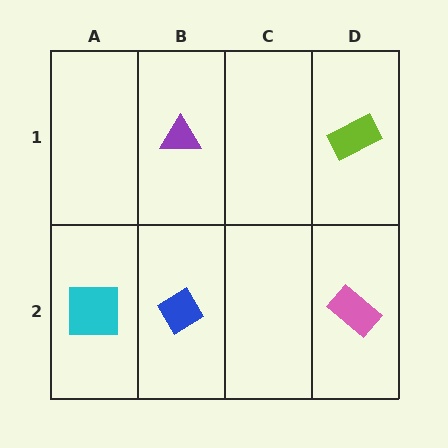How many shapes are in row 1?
2 shapes.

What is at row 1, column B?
A purple triangle.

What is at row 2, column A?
A cyan square.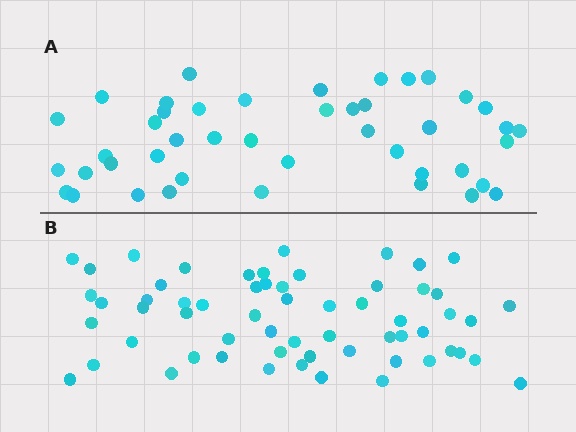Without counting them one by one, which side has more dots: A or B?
Region B (the bottom region) has more dots.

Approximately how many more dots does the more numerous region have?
Region B has approximately 15 more dots than region A.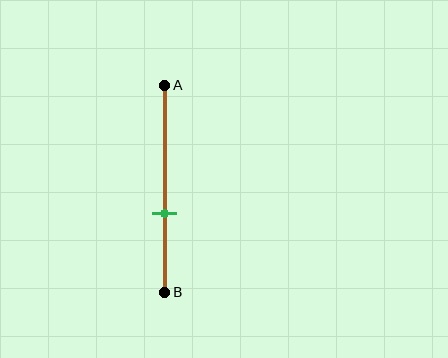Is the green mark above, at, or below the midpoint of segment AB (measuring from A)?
The green mark is below the midpoint of segment AB.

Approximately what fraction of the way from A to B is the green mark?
The green mark is approximately 60% of the way from A to B.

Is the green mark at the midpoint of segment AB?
No, the mark is at about 60% from A, not at the 50% midpoint.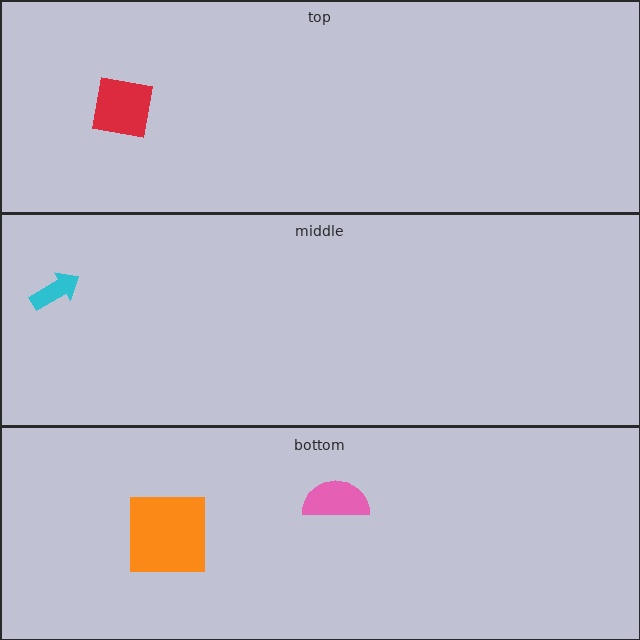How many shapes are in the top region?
1.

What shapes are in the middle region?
The cyan arrow.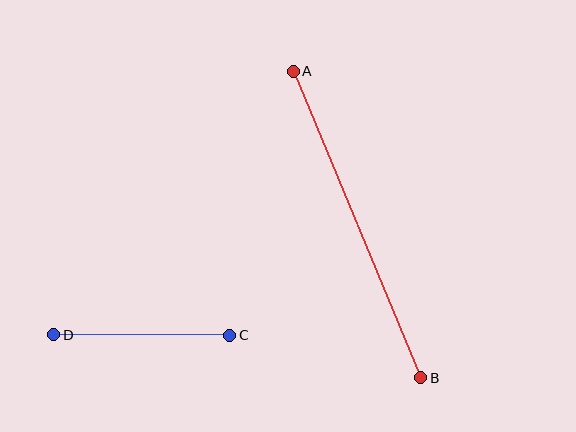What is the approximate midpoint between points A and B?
The midpoint is at approximately (357, 224) pixels.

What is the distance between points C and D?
The distance is approximately 176 pixels.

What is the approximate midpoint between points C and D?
The midpoint is at approximately (142, 335) pixels.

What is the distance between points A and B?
The distance is approximately 332 pixels.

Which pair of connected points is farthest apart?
Points A and B are farthest apart.